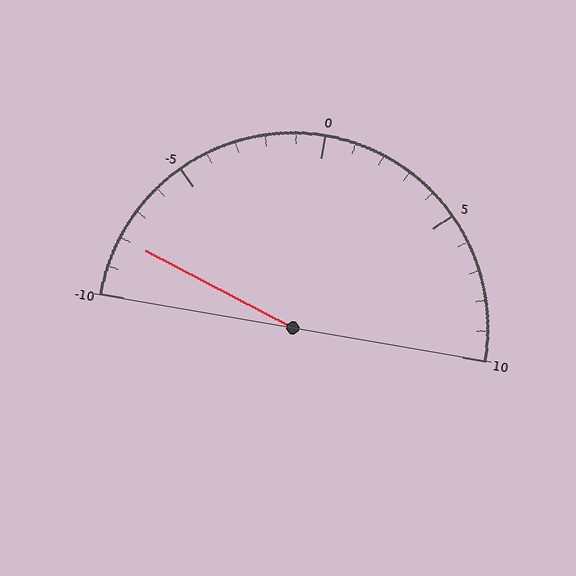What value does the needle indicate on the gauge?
The needle indicates approximately -8.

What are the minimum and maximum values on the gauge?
The gauge ranges from -10 to 10.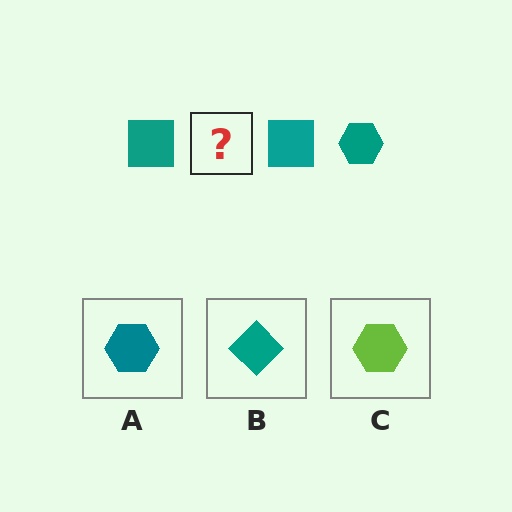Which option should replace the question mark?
Option A.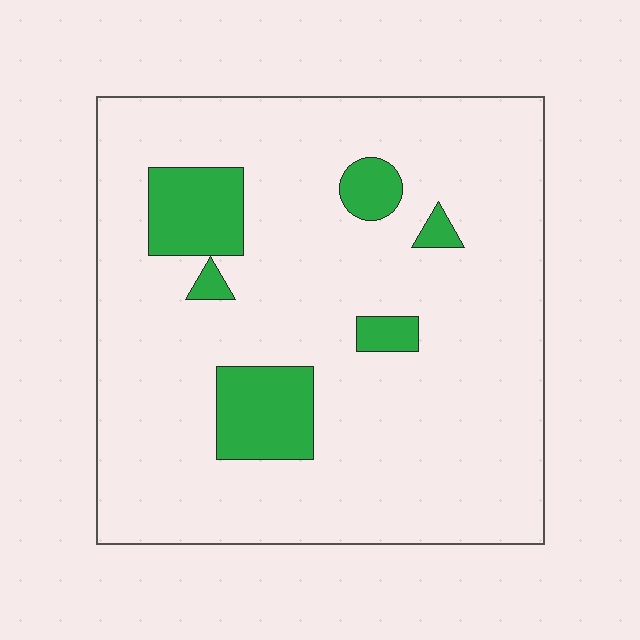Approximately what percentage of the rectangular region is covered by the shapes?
Approximately 15%.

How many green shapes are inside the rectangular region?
6.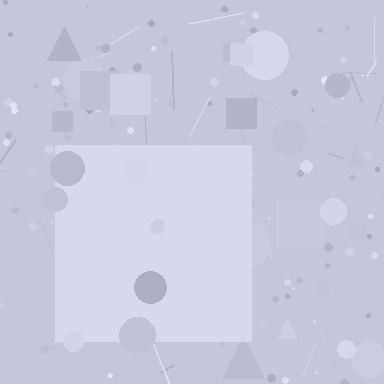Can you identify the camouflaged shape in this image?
The camouflaged shape is a square.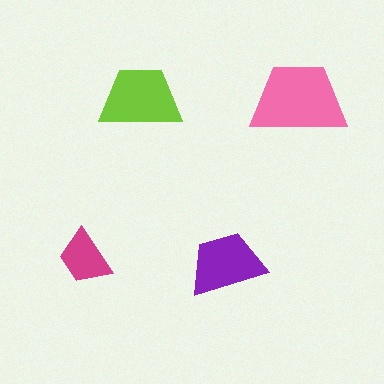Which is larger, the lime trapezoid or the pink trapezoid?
The pink one.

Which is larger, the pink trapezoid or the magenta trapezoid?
The pink one.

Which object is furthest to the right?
The pink trapezoid is rightmost.